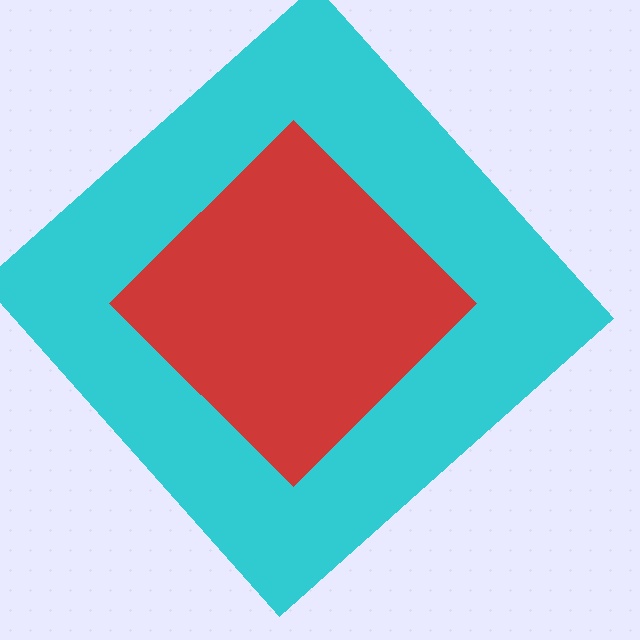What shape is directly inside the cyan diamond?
The red diamond.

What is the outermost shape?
The cyan diamond.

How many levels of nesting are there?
2.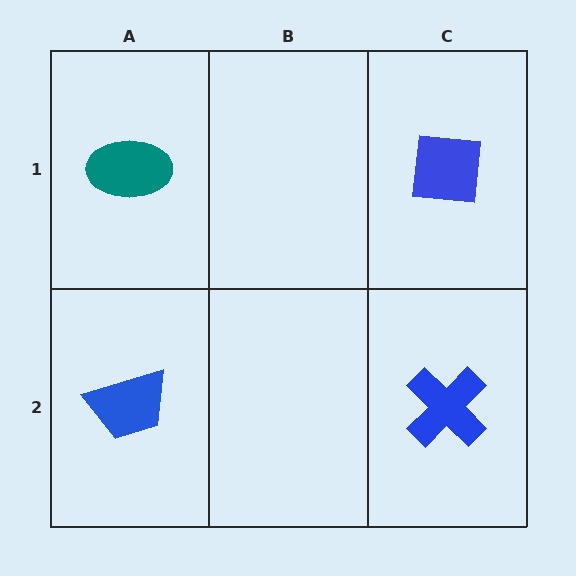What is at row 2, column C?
A blue cross.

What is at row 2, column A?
A blue trapezoid.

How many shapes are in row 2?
2 shapes.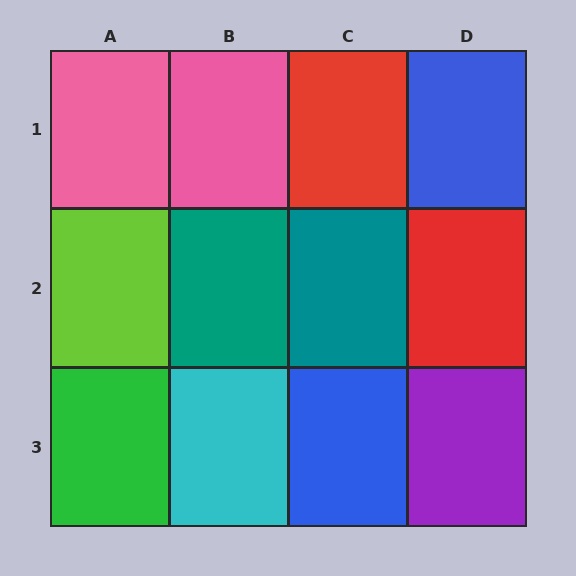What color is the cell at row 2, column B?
Teal.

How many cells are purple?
1 cell is purple.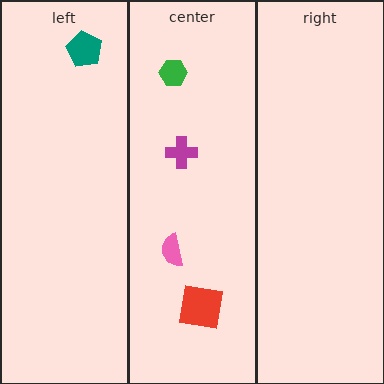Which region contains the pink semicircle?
The center region.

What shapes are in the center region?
The magenta cross, the green hexagon, the pink semicircle, the red square.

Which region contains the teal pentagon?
The left region.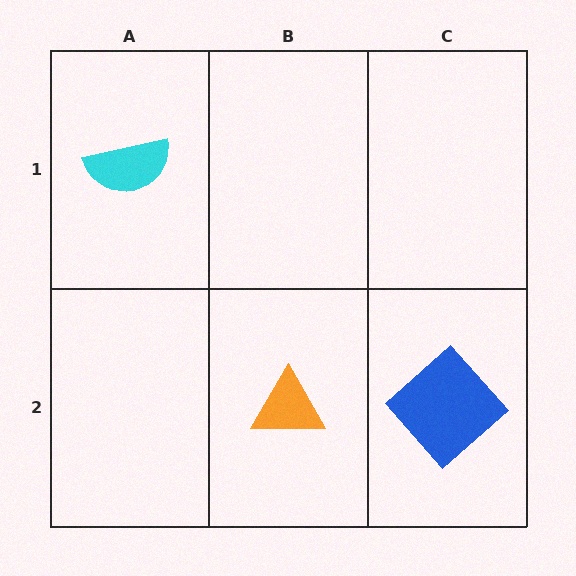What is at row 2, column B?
An orange triangle.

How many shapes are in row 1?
1 shape.